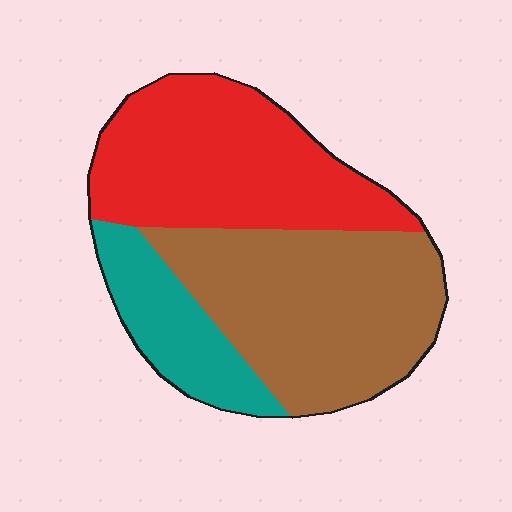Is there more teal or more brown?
Brown.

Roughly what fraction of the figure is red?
Red covers 39% of the figure.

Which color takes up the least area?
Teal, at roughly 15%.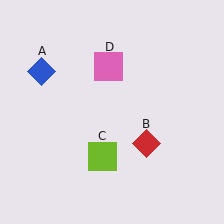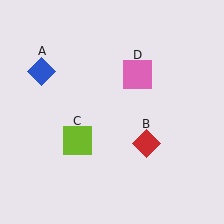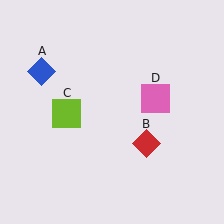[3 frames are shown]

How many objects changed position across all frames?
2 objects changed position: lime square (object C), pink square (object D).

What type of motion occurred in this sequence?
The lime square (object C), pink square (object D) rotated clockwise around the center of the scene.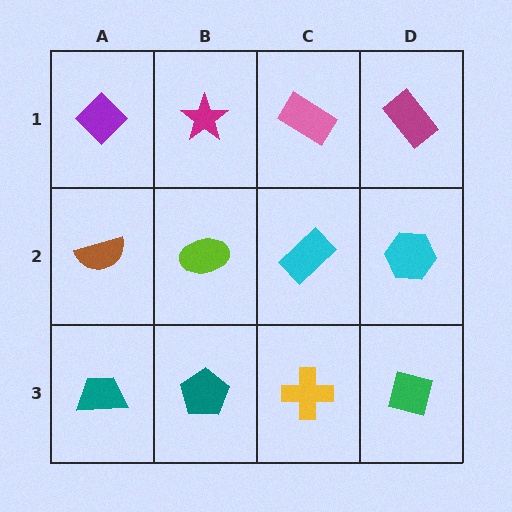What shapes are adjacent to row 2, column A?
A purple diamond (row 1, column A), a teal trapezoid (row 3, column A), a lime ellipse (row 2, column B).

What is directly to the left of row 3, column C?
A teal pentagon.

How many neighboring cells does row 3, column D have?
2.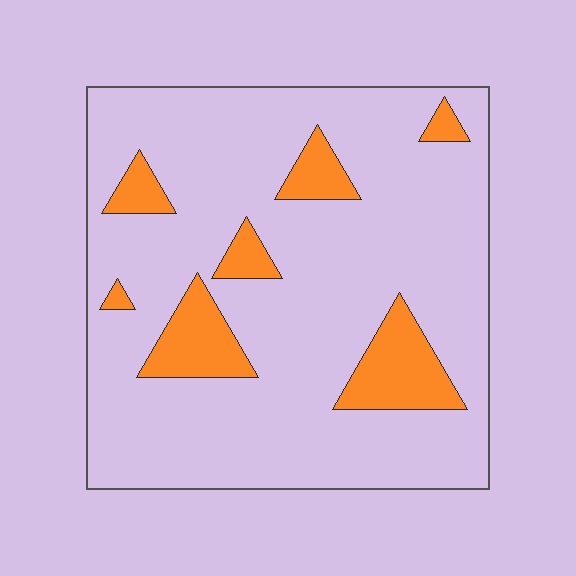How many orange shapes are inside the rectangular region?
7.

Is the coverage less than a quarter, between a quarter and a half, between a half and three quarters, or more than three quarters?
Less than a quarter.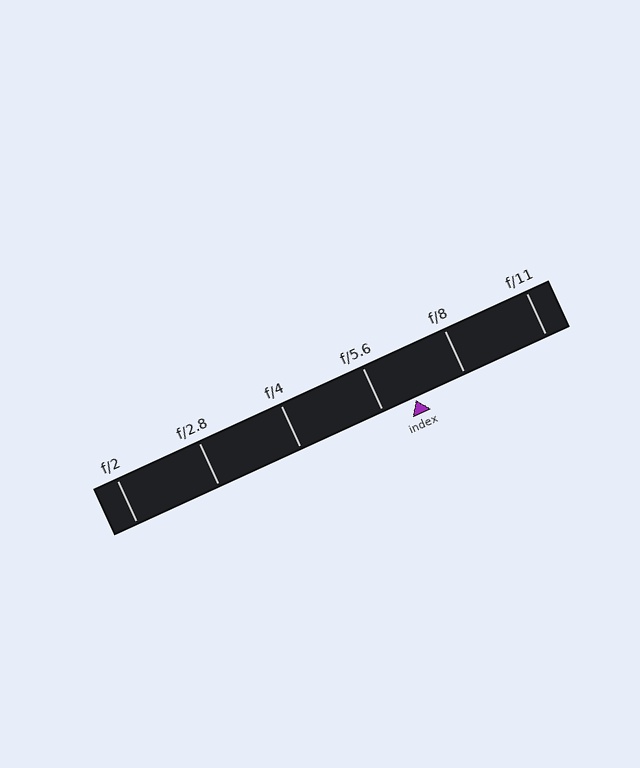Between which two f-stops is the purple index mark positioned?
The index mark is between f/5.6 and f/8.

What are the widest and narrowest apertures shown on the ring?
The widest aperture shown is f/2 and the narrowest is f/11.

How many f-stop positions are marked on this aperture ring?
There are 6 f-stop positions marked.